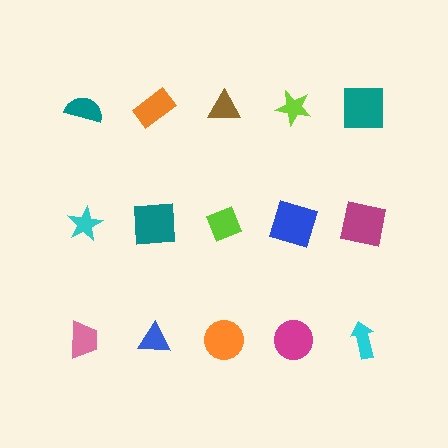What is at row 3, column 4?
A magenta circle.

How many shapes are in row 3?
5 shapes.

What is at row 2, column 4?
A blue square.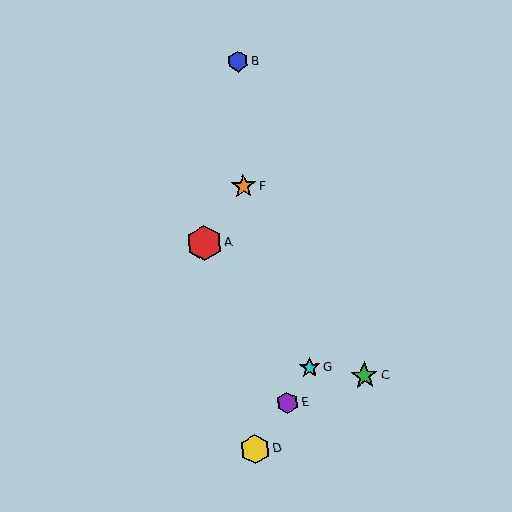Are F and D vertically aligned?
Yes, both are at x≈243.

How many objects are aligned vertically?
3 objects (B, D, F) are aligned vertically.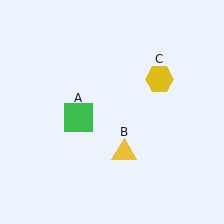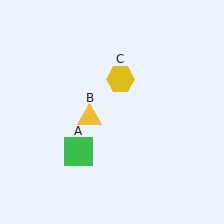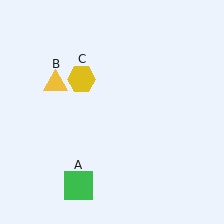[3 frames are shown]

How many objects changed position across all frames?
3 objects changed position: green square (object A), yellow triangle (object B), yellow hexagon (object C).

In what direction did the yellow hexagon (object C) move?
The yellow hexagon (object C) moved left.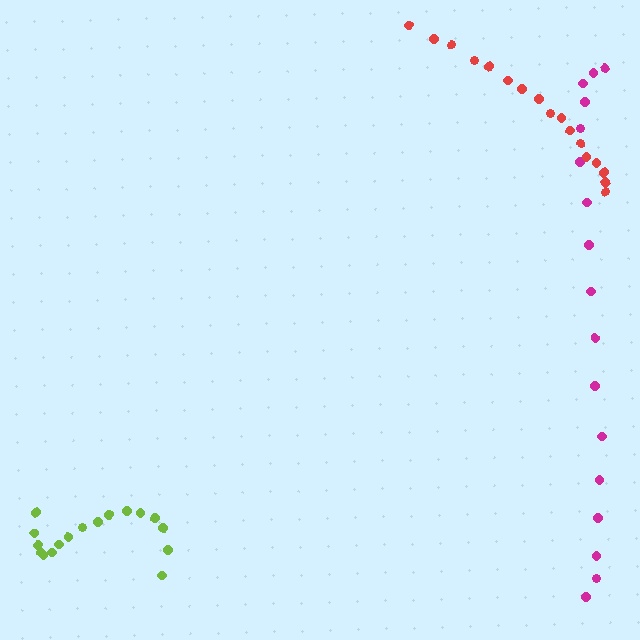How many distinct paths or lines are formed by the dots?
There are 3 distinct paths.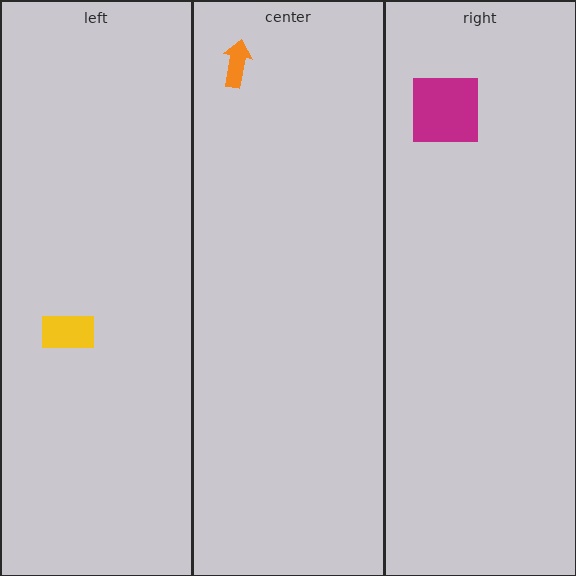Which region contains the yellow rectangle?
The left region.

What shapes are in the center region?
The orange arrow.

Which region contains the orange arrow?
The center region.